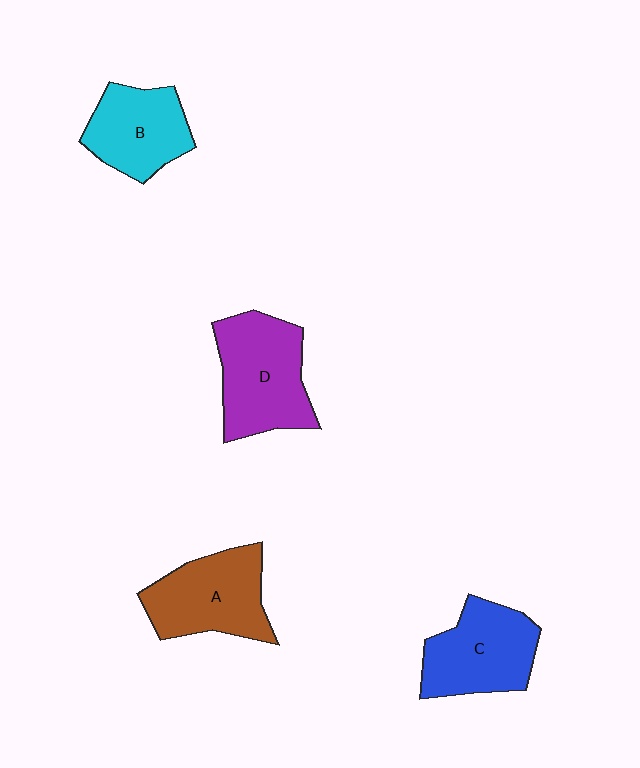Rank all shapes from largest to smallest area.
From largest to smallest: D (purple), A (brown), C (blue), B (cyan).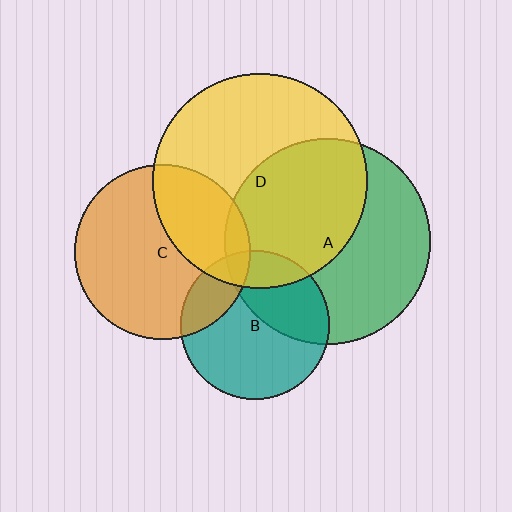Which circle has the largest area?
Circle D (yellow).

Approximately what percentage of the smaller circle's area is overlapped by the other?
Approximately 35%.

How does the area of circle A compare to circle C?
Approximately 1.4 times.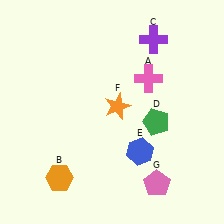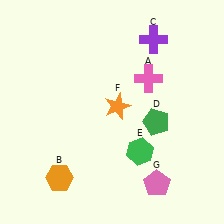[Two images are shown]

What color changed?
The hexagon (E) changed from blue in Image 1 to green in Image 2.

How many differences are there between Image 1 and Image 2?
There is 1 difference between the two images.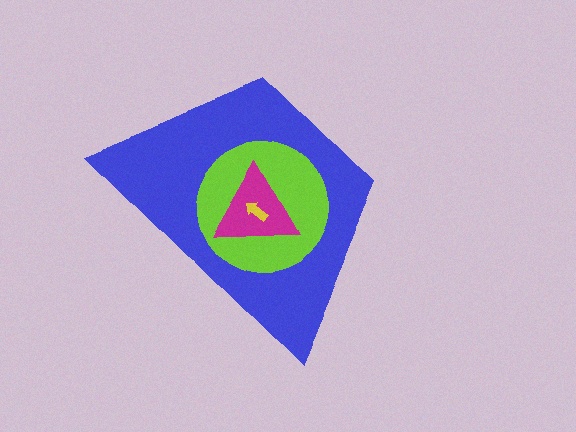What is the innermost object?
The yellow arrow.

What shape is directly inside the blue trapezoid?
The lime circle.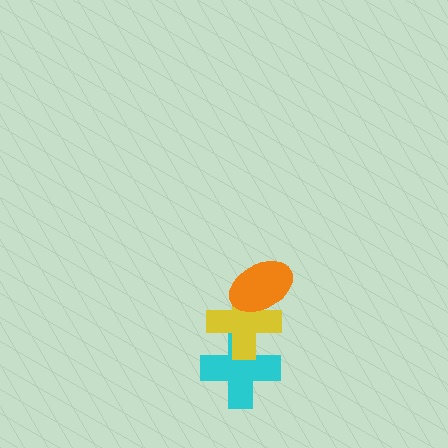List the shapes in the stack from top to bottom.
From top to bottom: the orange ellipse, the yellow cross, the cyan cross.